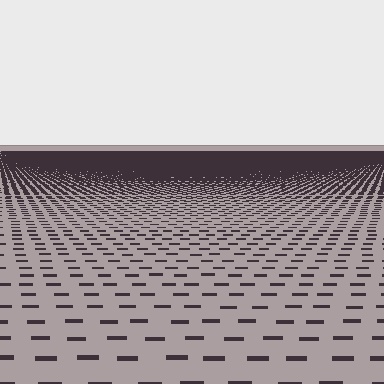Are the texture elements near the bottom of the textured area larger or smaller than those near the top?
Larger. Near the bottom, elements are closer to the viewer and appear at a bigger on-screen size.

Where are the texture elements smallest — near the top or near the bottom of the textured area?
Near the top.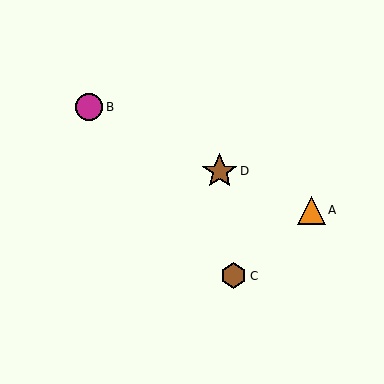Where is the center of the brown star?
The center of the brown star is at (220, 171).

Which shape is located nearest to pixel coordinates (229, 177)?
The brown star (labeled D) at (220, 171) is nearest to that location.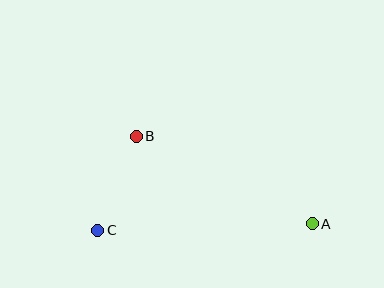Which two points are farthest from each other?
Points A and C are farthest from each other.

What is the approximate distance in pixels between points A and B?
The distance between A and B is approximately 196 pixels.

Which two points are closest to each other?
Points B and C are closest to each other.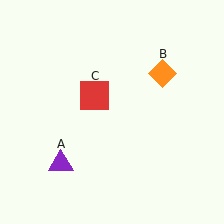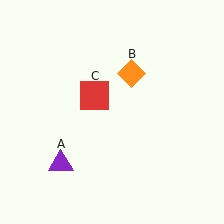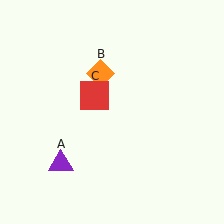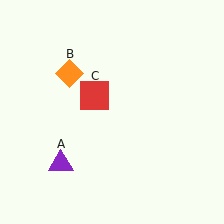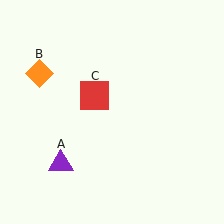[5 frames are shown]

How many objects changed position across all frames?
1 object changed position: orange diamond (object B).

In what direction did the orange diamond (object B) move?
The orange diamond (object B) moved left.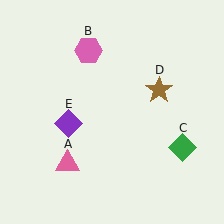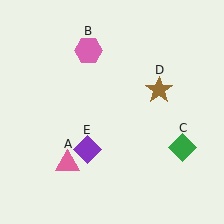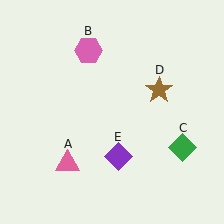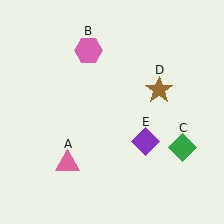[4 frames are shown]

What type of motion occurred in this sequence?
The purple diamond (object E) rotated counterclockwise around the center of the scene.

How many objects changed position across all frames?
1 object changed position: purple diamond (object E).